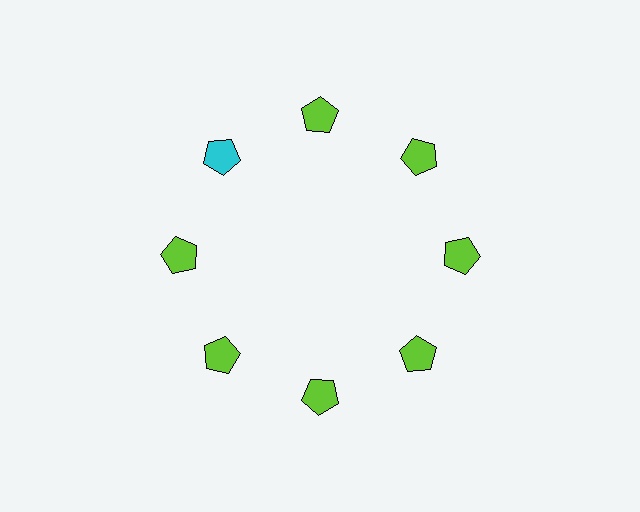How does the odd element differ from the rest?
It has a different color: cyan instead of lime.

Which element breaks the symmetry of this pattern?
The cyan pentagon at roughly the 10 o'clock position breaks the symmetry. All other shapes are lime pentagons.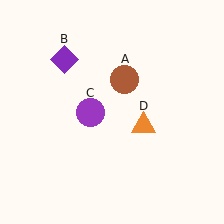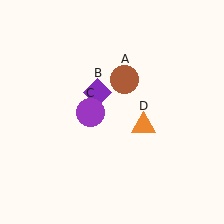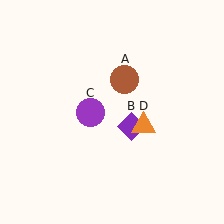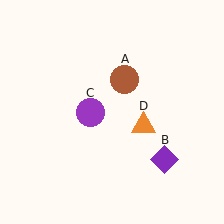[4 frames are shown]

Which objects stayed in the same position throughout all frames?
Brown circle (object A) and purple circle (object C) and orange triangle (object D) remained stationary.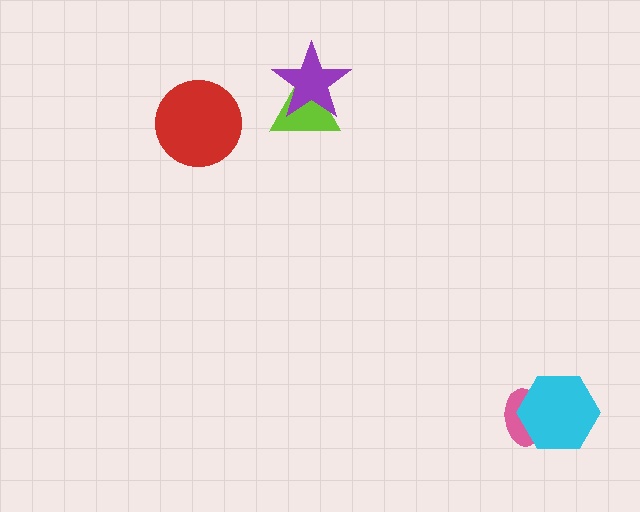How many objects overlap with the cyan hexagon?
1 object overlaps with the cyan hexagon.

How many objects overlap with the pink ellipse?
1 object overlaps with the pink ellipse.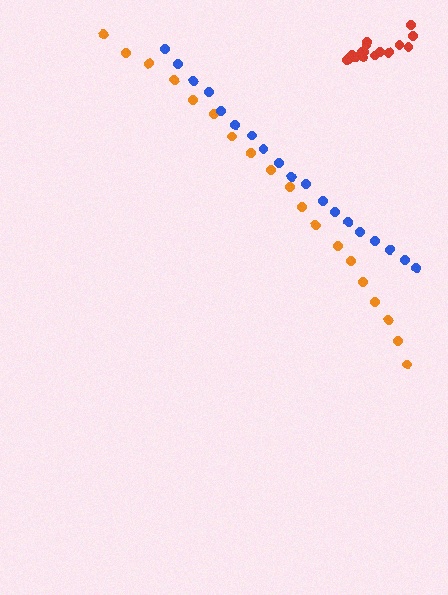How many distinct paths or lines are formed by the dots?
There are 3 distinct paths.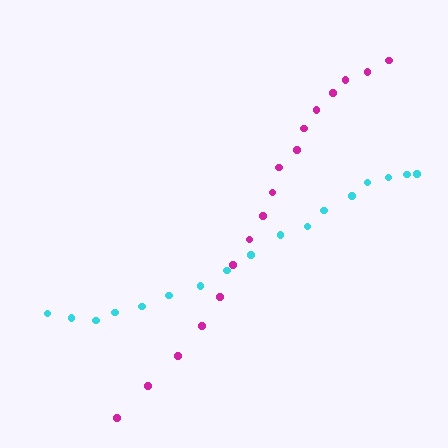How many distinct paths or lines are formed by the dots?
There are 2 distinct paths.